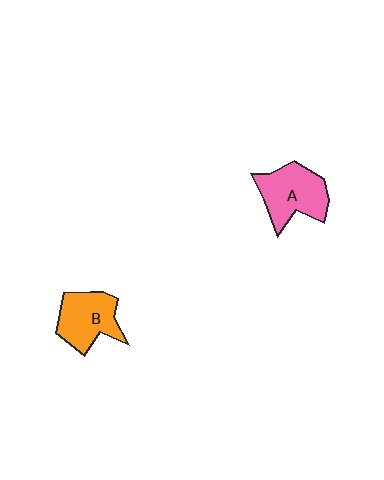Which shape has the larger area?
Shape A (pink).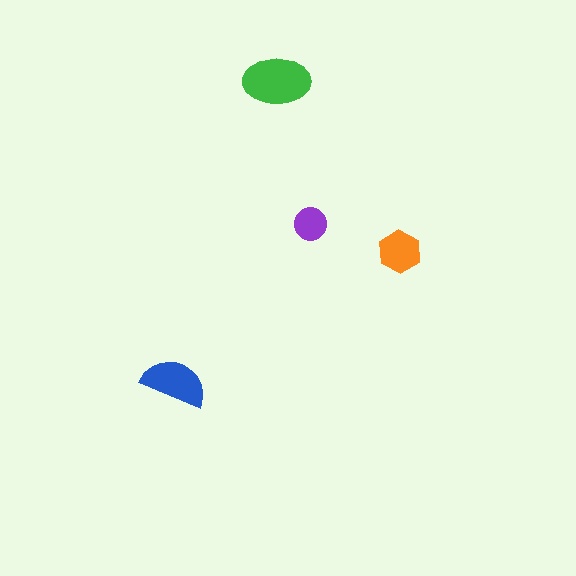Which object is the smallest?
The purple circle.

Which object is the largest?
The green ellipse.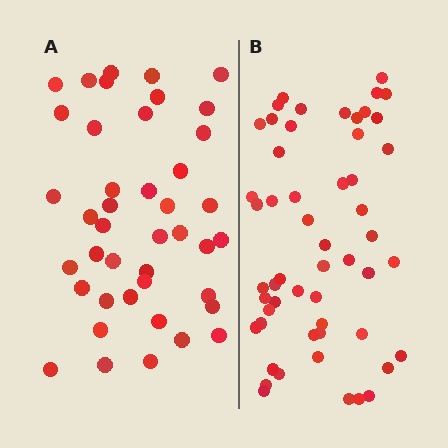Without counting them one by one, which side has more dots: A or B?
Region B (the right region) has more dots.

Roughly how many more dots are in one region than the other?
Region B has roughly 12 or so more dots than region A.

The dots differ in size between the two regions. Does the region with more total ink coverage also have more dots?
No. Region A has more total ink coverage because its dots are larger, but region B actually contains more individual dots. Total area can be misleading — the number of items is what matters here.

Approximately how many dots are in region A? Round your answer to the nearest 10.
About 40 dots. (The exact count is 42, which rounds to 40.)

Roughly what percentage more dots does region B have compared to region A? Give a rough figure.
About 30% more.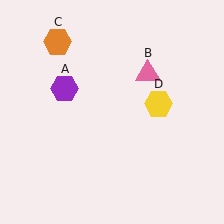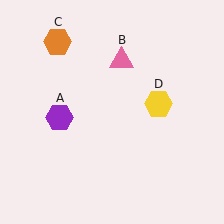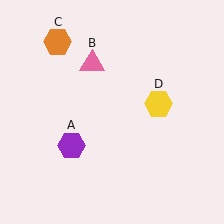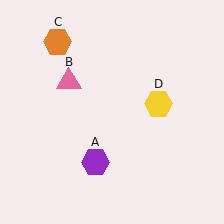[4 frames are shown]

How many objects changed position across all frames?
2 objects changed position: purple hexagon (object A), pink triangle (object B).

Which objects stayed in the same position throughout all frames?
Orange hexagon (object C) and yellow hexagon (object D) remained stationary.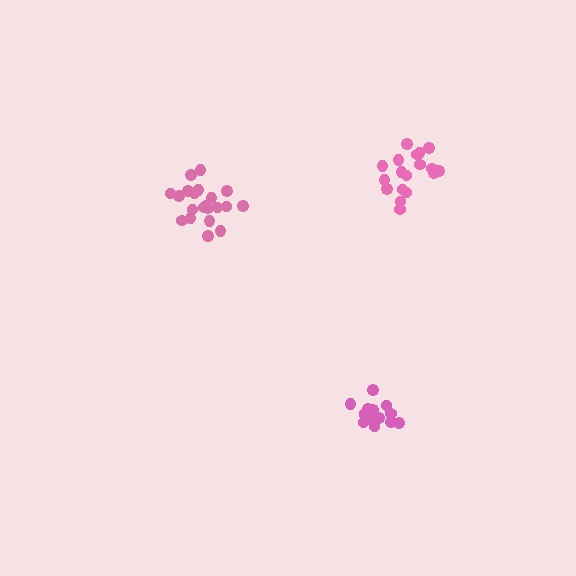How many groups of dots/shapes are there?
There are 3 groups.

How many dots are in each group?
Group 1: 18 dots, Group 2: 15 dots, Group 3: 21 dots (54 total).